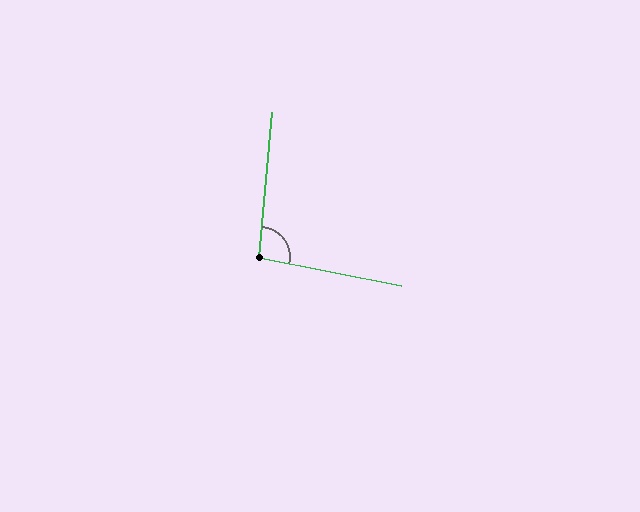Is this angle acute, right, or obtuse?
It is obtuse.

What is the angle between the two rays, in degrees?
Approximately 96 degrees.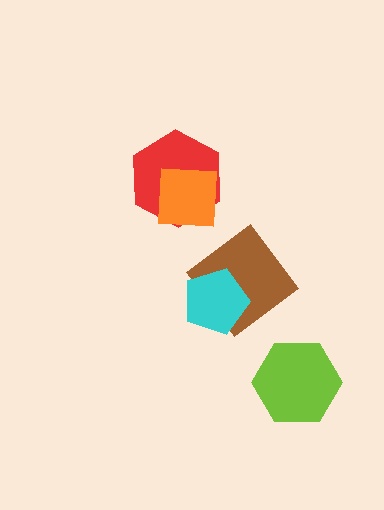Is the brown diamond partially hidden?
Yes, it is partially covered by another shape.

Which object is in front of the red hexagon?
The orange square is in front of the red hexagon.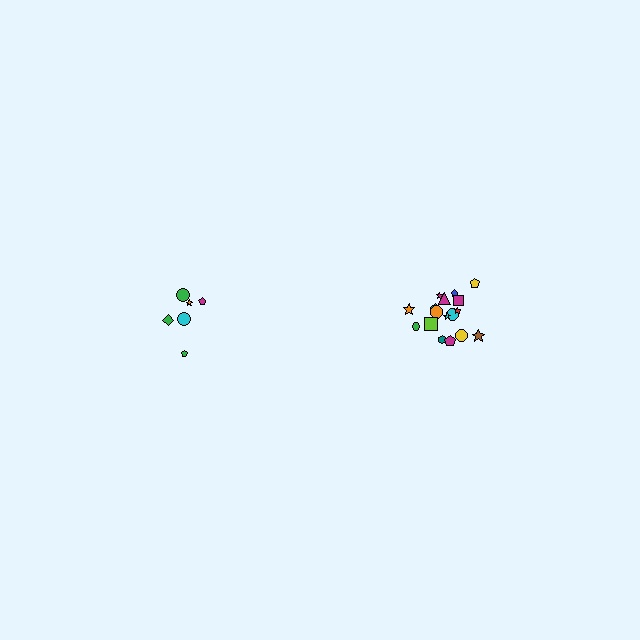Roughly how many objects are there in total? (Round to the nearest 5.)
Roughly 25 objects in total.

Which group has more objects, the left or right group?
The right group.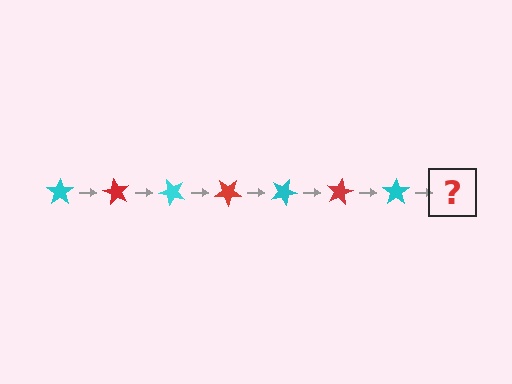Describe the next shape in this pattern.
It should be a red star, rotated 420 degrees from the start.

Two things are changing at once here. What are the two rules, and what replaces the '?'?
The two rules are that it rotates 60 degrees each step and the color cycles through cyan and red. The '?' should be a red star, rotated 420 degrees from the start.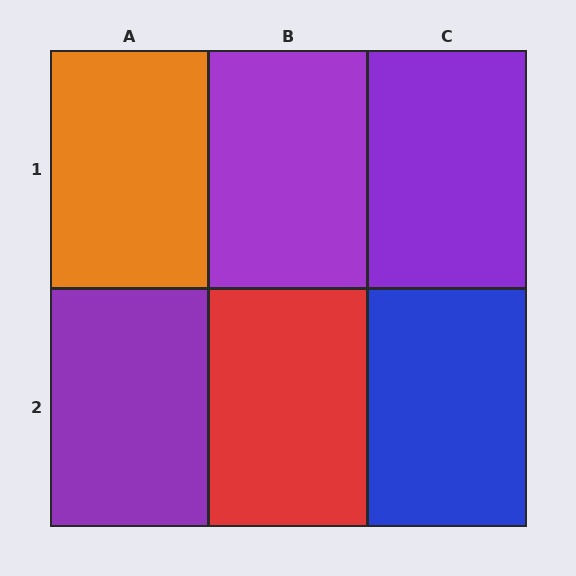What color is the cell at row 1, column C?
Purple.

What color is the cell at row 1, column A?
Orange.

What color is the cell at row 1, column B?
Purple.